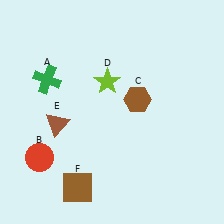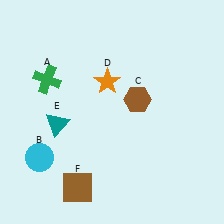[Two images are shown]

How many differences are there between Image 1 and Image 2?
There are 3 differences between the two images.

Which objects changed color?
B changed from red to cyan. D changed from lime to orange. E changed from brown to teal.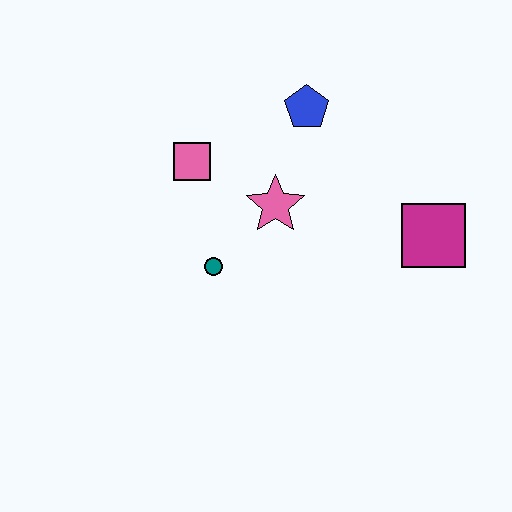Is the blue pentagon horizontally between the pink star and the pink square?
No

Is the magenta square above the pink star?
No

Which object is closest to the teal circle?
The pink star is closest to the teal circle.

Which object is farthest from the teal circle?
The magenta square is farthest from the teal circle.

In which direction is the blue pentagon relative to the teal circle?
The blue pentagon is above the teal circle.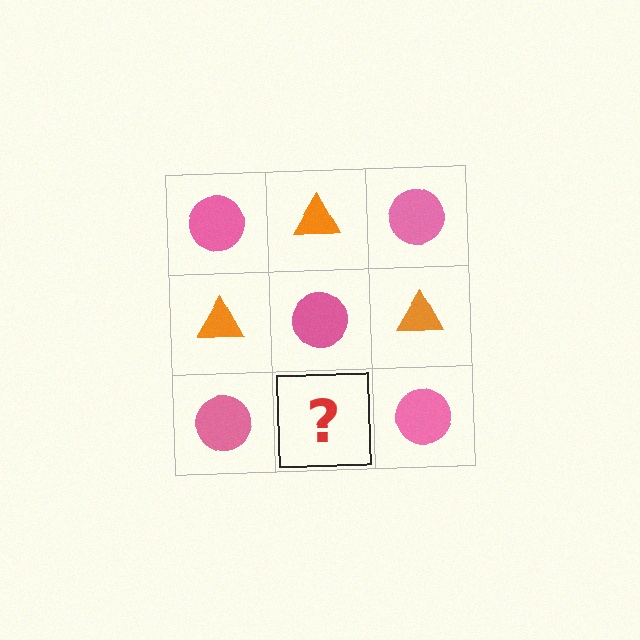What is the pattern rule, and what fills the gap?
The rule is that it alternates pink circle and orange triangle in a checkerboard pattern. The gap should be filled with an orange triangle.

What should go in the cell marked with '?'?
The missing cell should contain an orange triangle.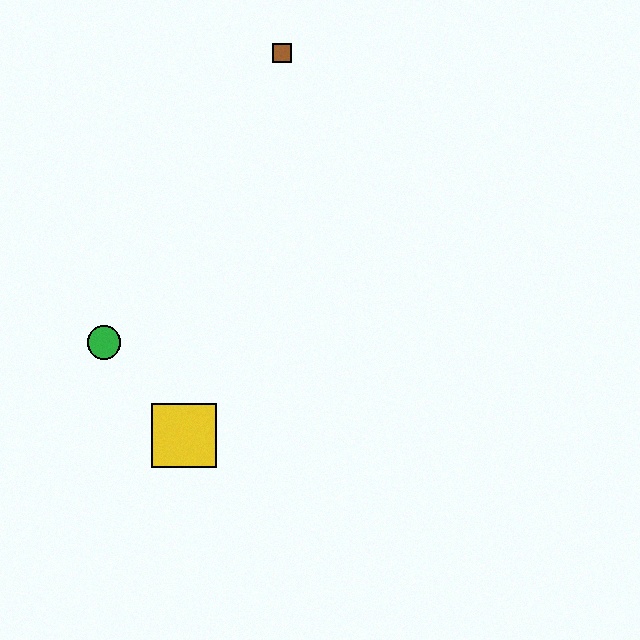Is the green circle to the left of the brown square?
Yes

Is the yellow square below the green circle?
Yes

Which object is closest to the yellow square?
The green circle is closest to the yellow square.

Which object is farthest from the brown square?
The yellow square is farthest from the brown square.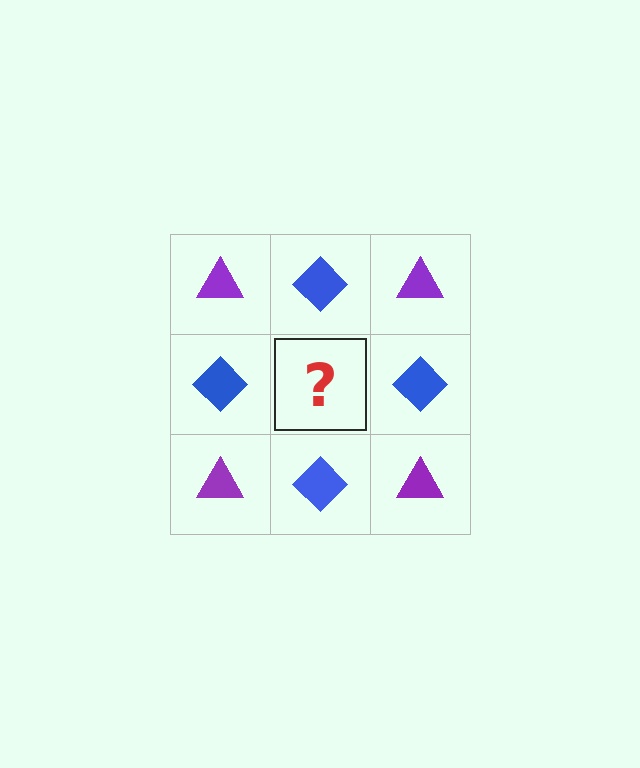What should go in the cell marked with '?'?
The missing cell should contain a purple triangle.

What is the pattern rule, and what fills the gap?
The rule is that it alternates purple triangle and blue diamond in a checkerboard pattern. The gap should be filled with a purple triangle.